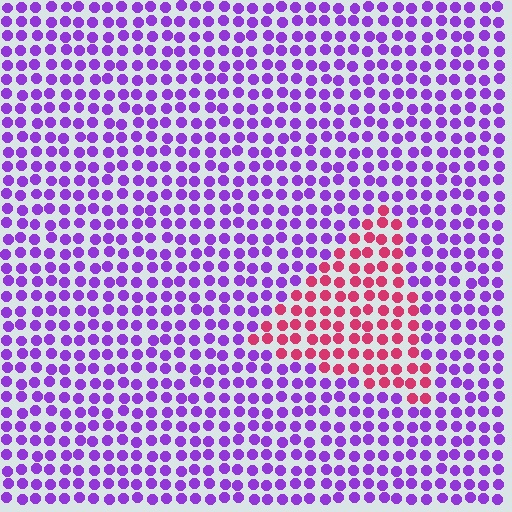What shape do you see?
I see a triangle.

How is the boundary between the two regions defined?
The boundary is defined purely by a slight shift in hue (about 64 degrees). Spacing, size, and orientation are identical on both sides.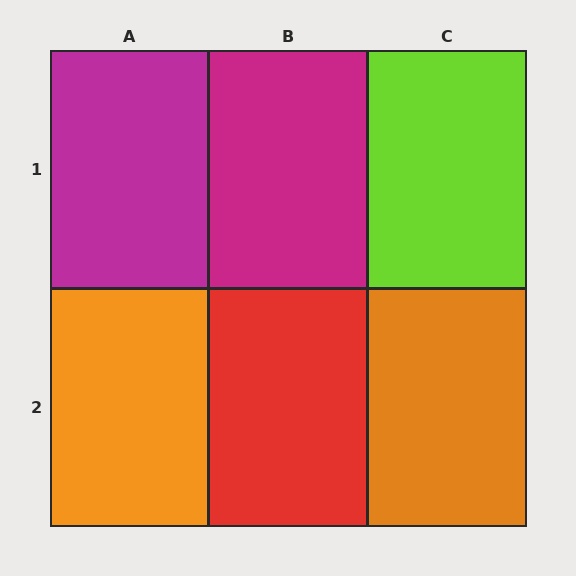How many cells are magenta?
2 cells are magenta.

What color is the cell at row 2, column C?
Orange.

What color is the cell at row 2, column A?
Orange.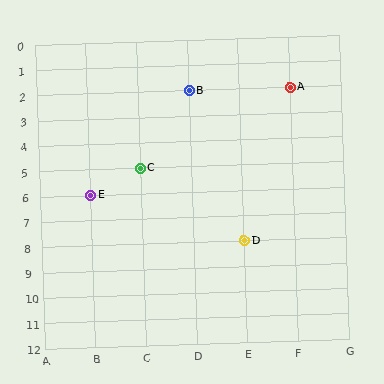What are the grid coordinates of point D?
Point D is at grid coordinates (E, 8).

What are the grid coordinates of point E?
Point E is at grid coordinates (B, 6).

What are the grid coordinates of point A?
Point A is at grid coordinates (F, 2).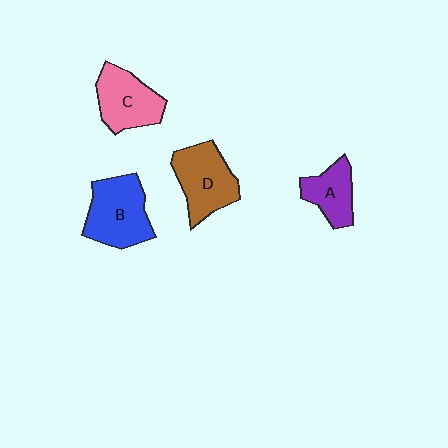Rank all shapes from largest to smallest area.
From largest to smallest: B (blue), D (brown), C (pink), A (purple).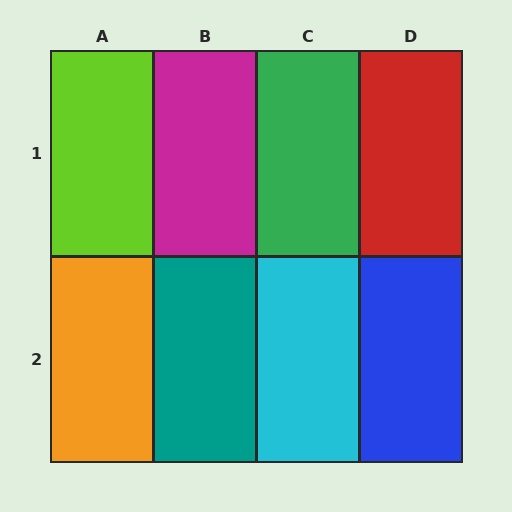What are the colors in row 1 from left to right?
Lime, magenta, green, red.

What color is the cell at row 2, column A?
Orange.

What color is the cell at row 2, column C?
Cyan.